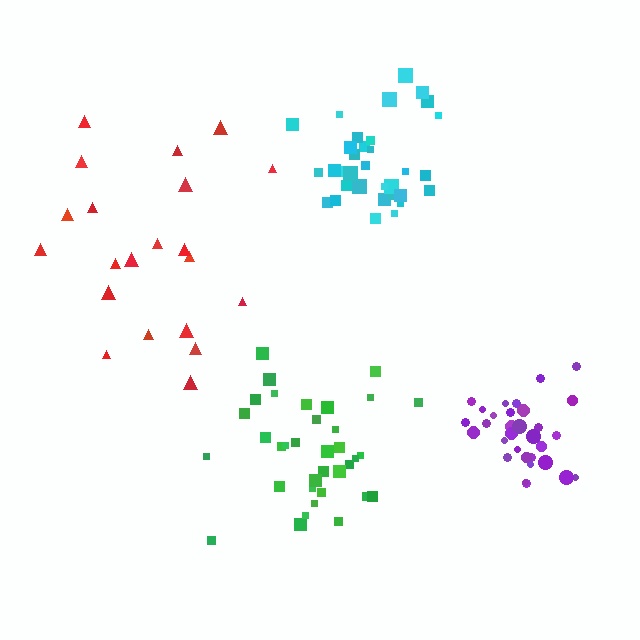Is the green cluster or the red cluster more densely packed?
Green.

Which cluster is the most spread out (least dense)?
Red.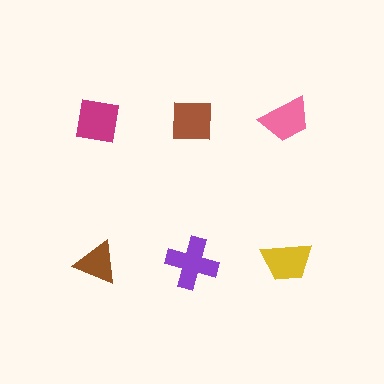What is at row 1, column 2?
A brown square.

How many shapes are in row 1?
3 shapes.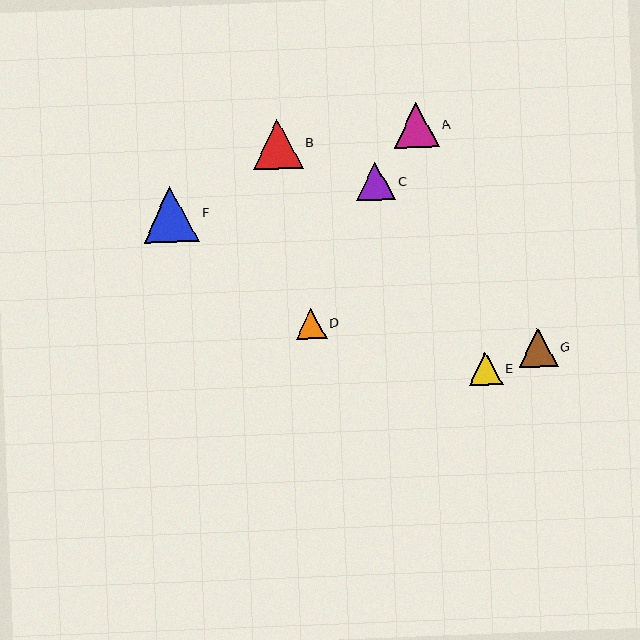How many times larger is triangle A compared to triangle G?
Triangle A is approximately 1.2 times the size of triangle G.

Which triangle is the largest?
Triangle F is the largest with a size of approximately 55 pixels.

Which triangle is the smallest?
Triangle D is the smallest with a size of approximately 30 pixels.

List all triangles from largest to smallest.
From largest to smallest: F, B, A, G, C, E, D.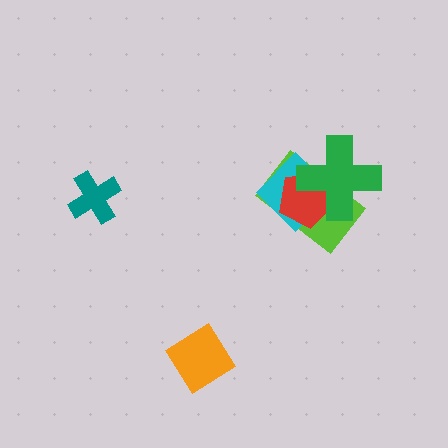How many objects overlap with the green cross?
3 objects overlap with the green cross.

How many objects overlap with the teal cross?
0 objects overlap with the teal cross.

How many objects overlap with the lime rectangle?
3 objects overlap with the lime rectangle.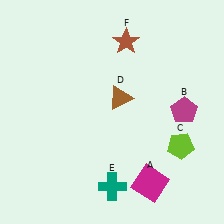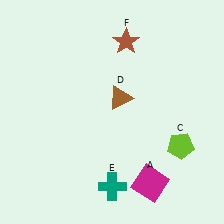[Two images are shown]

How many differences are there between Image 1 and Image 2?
There is 1 difference between the two images.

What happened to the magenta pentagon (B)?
The magenta pentagon (B) was removed in Image 2. It was in the top-right area of Image 1.